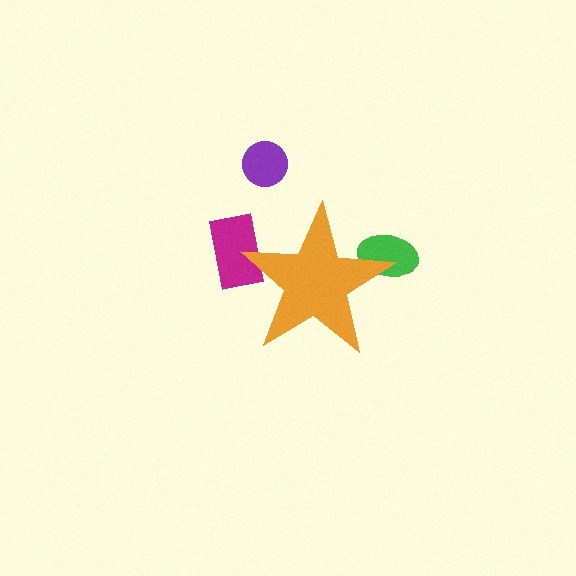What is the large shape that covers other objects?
An orange star.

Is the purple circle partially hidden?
No, the purple circle is fully visible.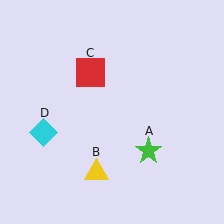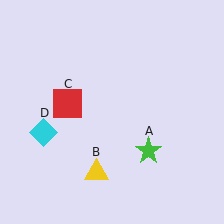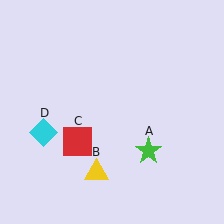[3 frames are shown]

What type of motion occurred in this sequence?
The red square (object C) rotated counterclockwise around the center of the scene.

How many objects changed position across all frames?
1 object changed position: red square (object C).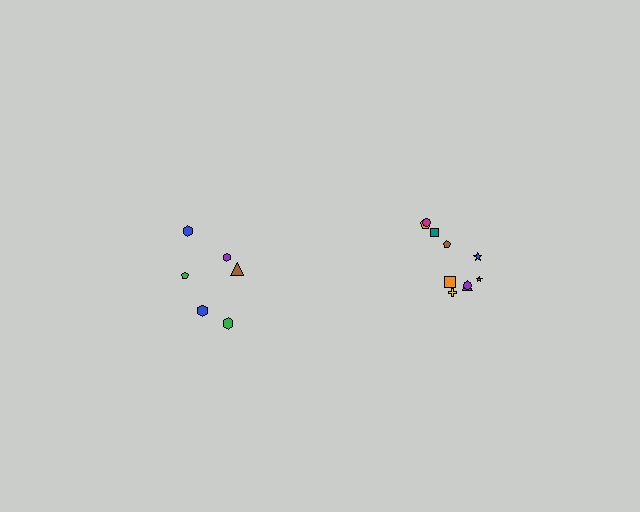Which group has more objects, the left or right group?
The right group.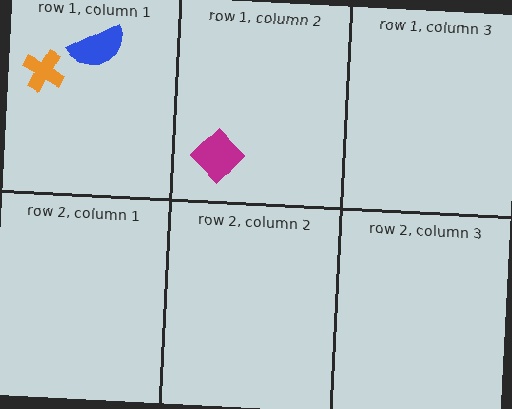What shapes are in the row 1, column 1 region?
The blue semicircle, the orange cross.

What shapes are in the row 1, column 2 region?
The magenta diamond.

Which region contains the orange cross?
The row 1, column 1 region.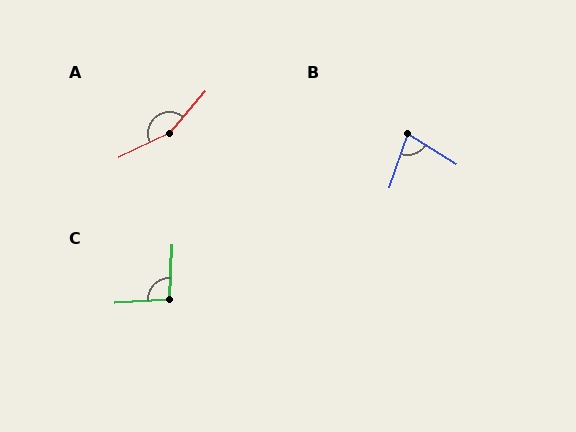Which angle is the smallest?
B, at approximately 76 degrees.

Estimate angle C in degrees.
Approximately 96 degrees.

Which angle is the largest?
A, at approximately 157 degrees.